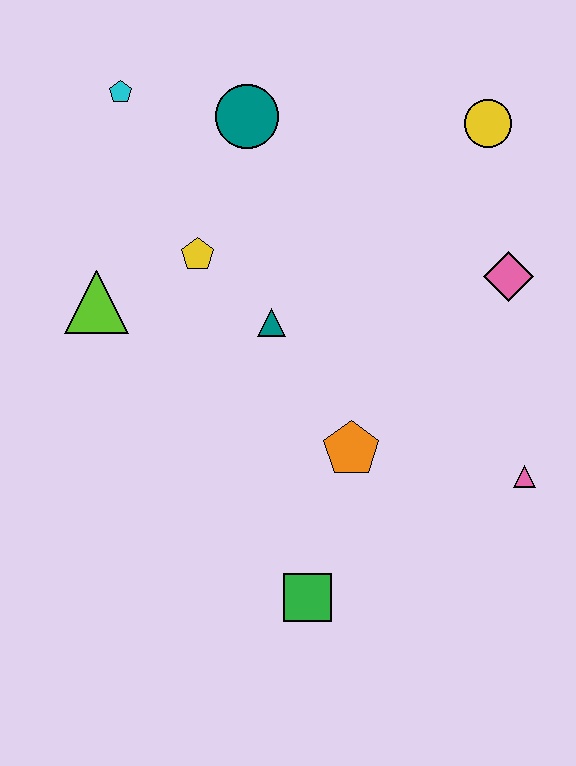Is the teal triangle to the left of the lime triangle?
No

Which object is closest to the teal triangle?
The yellow pentagon is closest to the teal triangle.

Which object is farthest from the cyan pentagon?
The pink triangle is farthest from the cyan pentagon.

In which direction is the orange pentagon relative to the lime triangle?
The orange pentagon is to the right of the lime triangle.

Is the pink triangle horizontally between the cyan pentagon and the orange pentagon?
No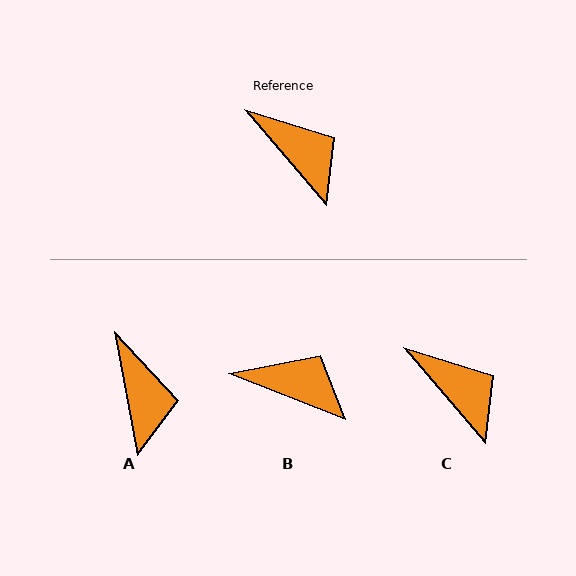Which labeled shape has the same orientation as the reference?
C.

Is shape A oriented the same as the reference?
No, it is off by about 30 degrees.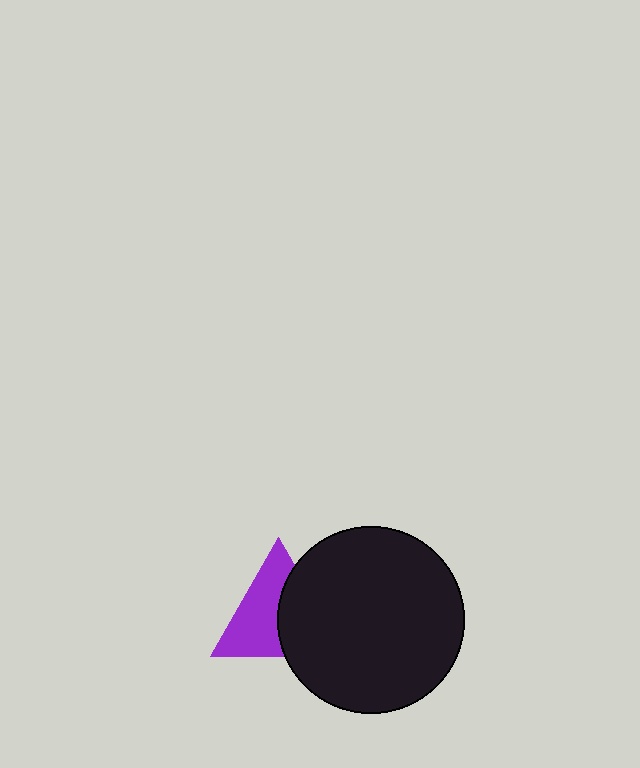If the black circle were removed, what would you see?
You would see the complete purple triangle.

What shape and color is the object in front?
The object in front is a black circle.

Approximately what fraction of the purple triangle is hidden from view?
Roughly 44% of the purple triangle is hidden behind the black circle.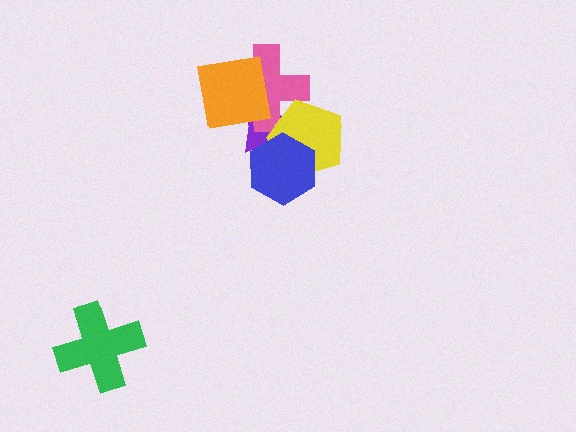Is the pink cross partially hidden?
Yes, it is partially covered by another shape.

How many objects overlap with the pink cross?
3 objects overlap with the pink cross.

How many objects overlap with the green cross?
0 objects overlap with the green cross.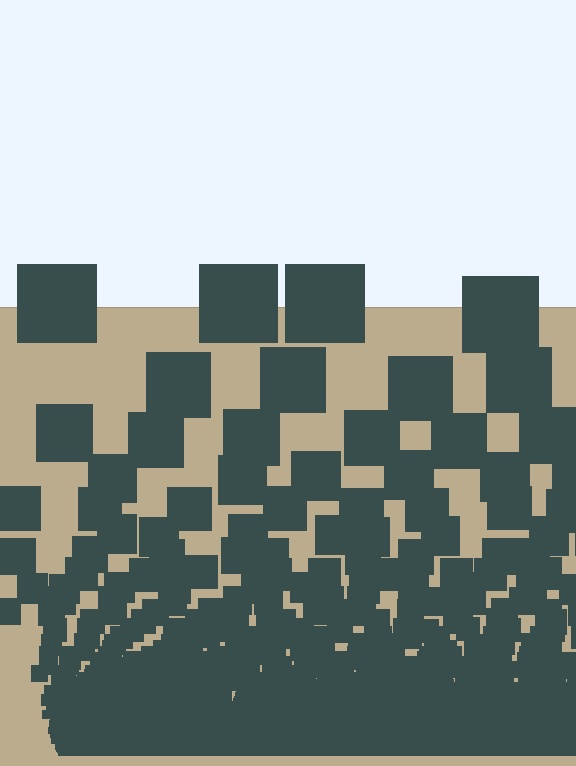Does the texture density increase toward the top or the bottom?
Density increases toward the bottom.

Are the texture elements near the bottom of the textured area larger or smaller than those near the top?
Smaller. The gradient is inverted — elements near the bottom are smaller and denser.